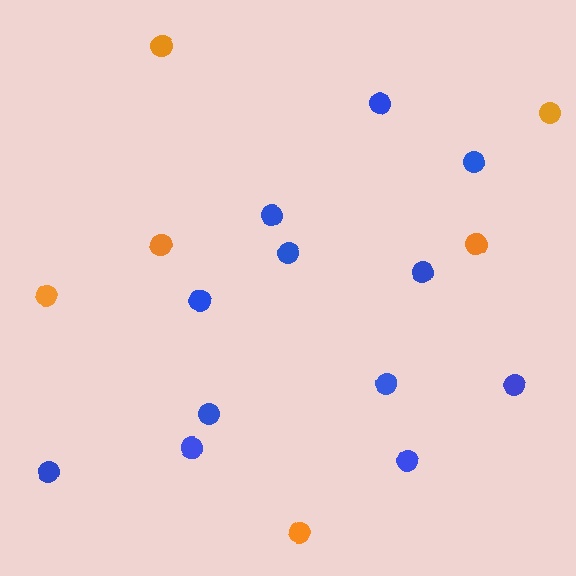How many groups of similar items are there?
There are 2 groups: one group of blue circles (12) and one group of orange circles (6).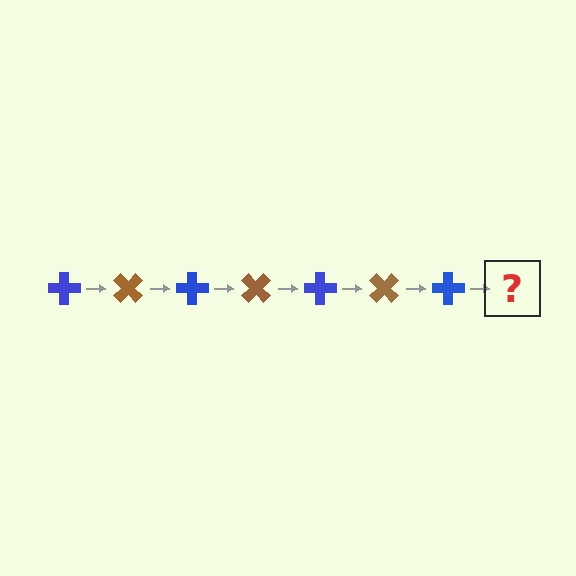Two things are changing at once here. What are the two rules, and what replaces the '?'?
The two rules are that it rotates 45 degrees each step and the color cycles through blue and brown. The '?' should be a brown cross, rotated 315 degrees from the start.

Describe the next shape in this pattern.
It should be a brown cross, rotated 315 degrees from the start.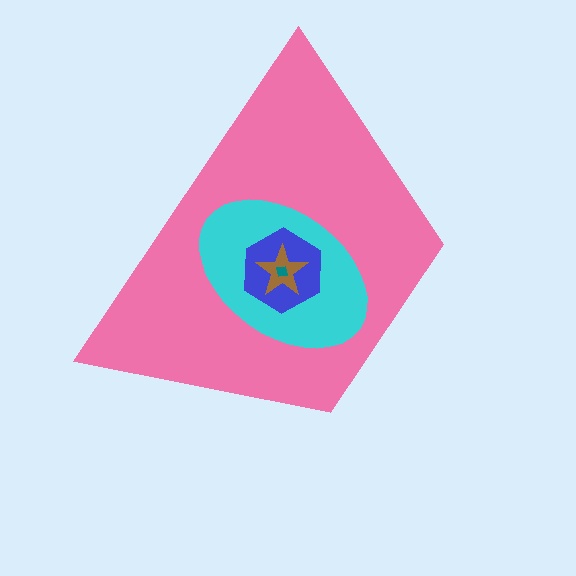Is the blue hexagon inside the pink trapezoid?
Yes.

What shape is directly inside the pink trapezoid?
The cyan ellipse.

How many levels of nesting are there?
5.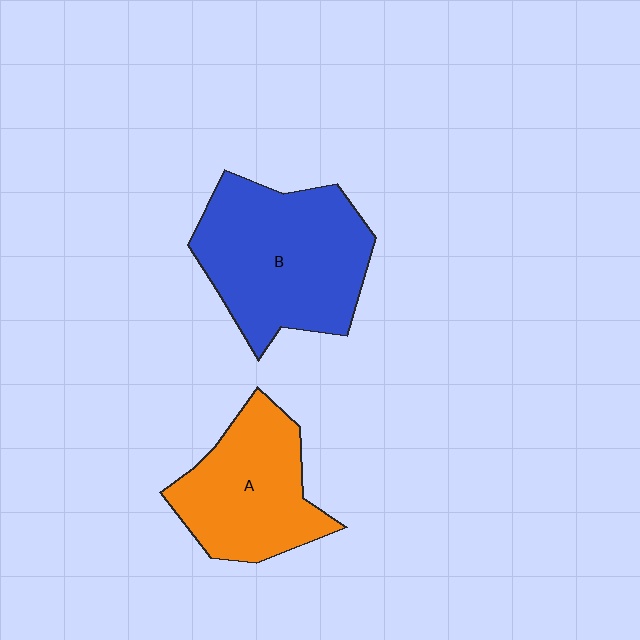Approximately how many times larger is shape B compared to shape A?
Approximately 1.3 times.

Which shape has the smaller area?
Shape A (orange).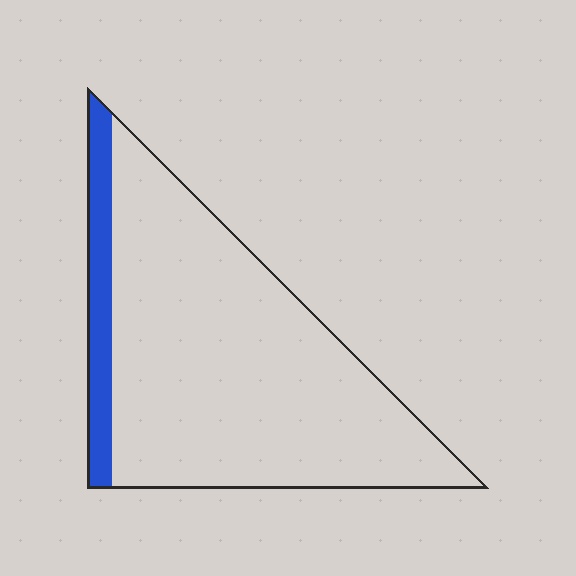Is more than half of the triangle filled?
No.